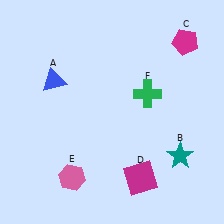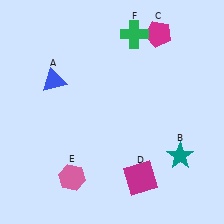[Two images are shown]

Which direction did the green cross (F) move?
The green cross (F) moved up.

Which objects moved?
The objects that moved are: the magenta pentagon (C), the green cross (F).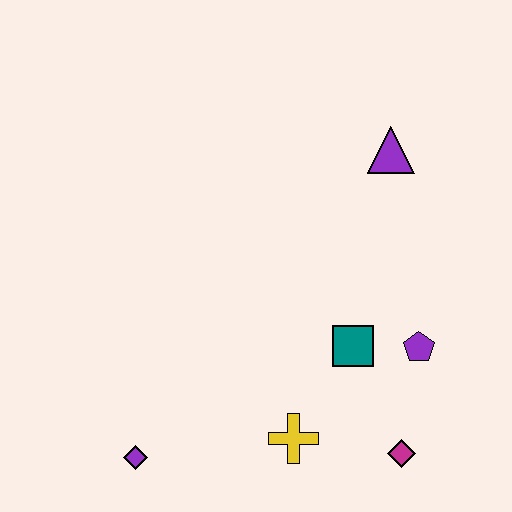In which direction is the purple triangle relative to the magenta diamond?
The purple triangle is above the magenta diamond.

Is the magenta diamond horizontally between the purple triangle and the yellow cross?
No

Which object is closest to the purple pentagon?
The teal square is closest to the purple pentagon.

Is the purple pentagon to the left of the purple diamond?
No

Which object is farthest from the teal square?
The purple diamond is farthest from the teal square.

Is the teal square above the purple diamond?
Yes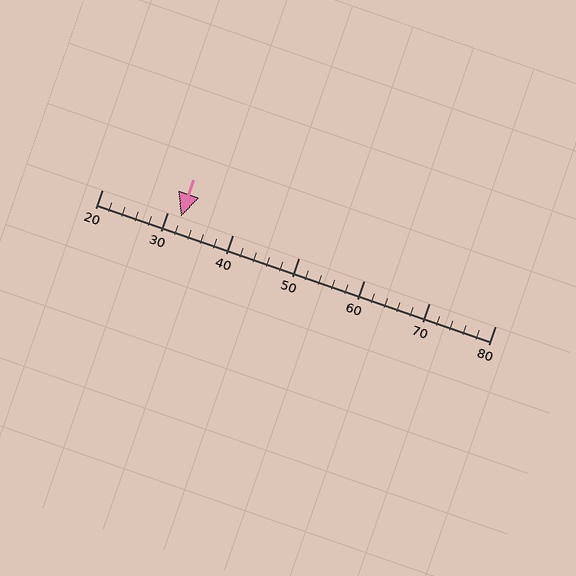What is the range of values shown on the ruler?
The ruler shows values from 20 to 80.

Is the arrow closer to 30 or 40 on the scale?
The arrow is closer to 30.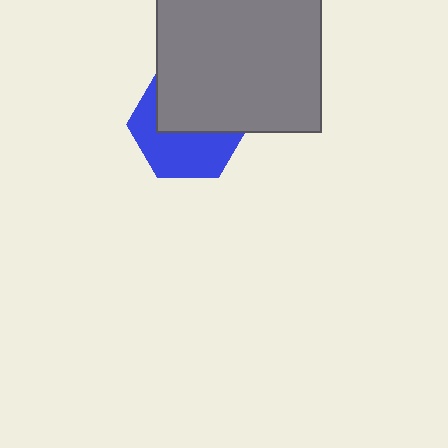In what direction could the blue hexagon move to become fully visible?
The blue hexagon could move down. That would shift it out from behind the gray rectangle entirely.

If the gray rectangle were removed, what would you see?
You would see the complete blue hexagon.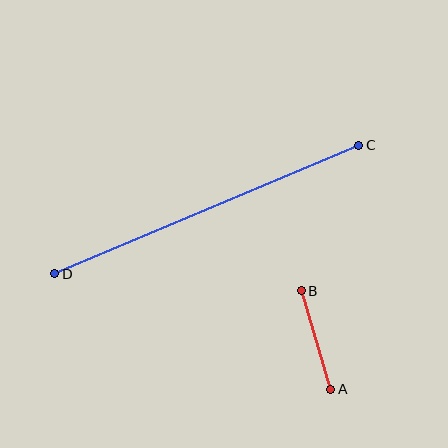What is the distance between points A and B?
The distance is approximately 103 pixels.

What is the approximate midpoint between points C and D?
The midpoint is at approximately (207, 210) pixels.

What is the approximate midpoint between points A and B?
The midpoint is at approximately (316, 340) pixels.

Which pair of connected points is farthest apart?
Points C and D are farthest apart.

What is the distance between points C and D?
The distance is approximately 330 pixels.